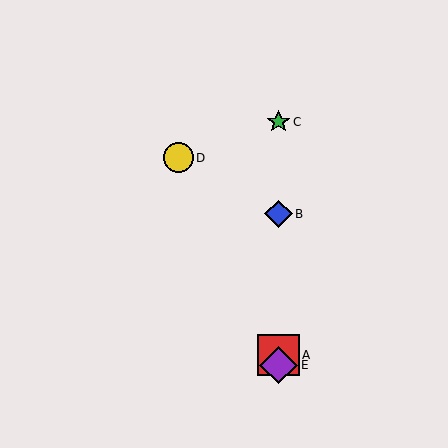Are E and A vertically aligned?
Yes, both are at x≈279.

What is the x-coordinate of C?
Object C is at x≈279.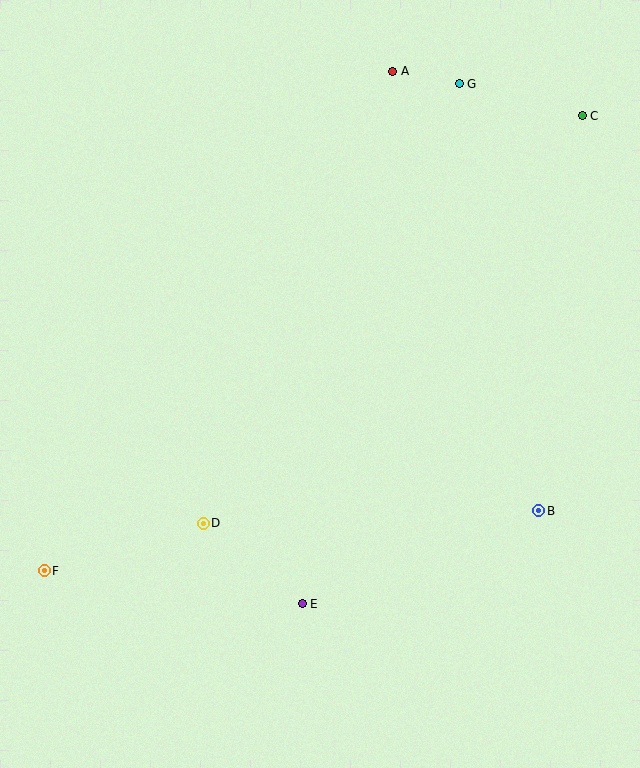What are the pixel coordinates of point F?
Point F is at (44, 571).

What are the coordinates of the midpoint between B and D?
The midpoint between B and D is at (371, 517).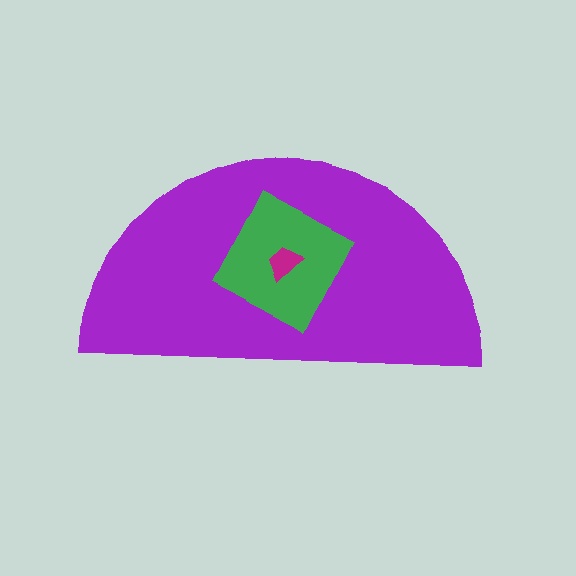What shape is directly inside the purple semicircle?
The green diamond.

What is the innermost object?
The magenta trapezoid.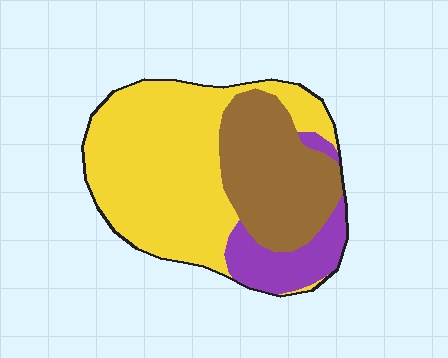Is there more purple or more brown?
Brown.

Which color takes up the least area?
Purple, at roughly 15%.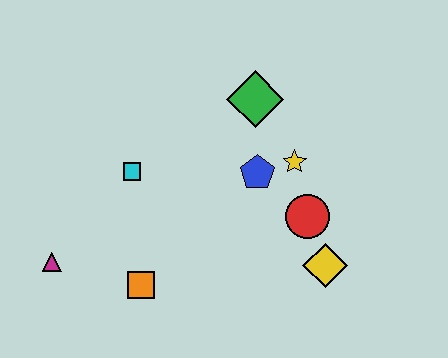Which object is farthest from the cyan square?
The yellow diamond is farthest from the cyan square.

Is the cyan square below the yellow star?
Yes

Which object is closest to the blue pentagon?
The yellow star is closest to the blue pentagon.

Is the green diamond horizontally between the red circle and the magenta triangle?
Yes